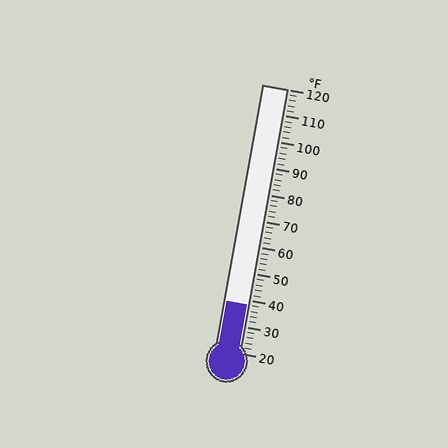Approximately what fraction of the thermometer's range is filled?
The thermometer is filled to approximately 20% of its range.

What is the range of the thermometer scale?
The thermometer scale ranges from 20°F to 120°F.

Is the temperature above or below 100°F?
The temperature is below 100°F.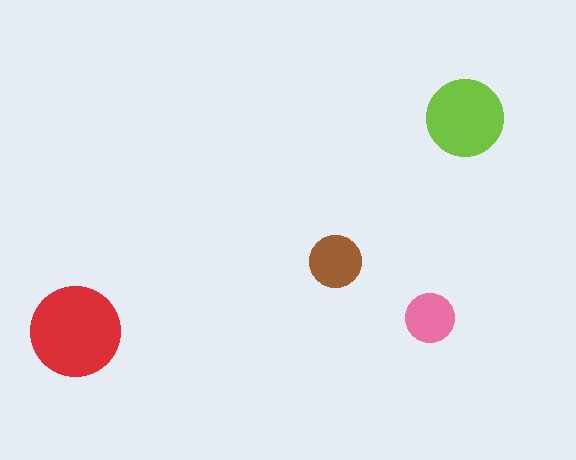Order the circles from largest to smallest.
the red one, the lime one, the brown one, the pink one.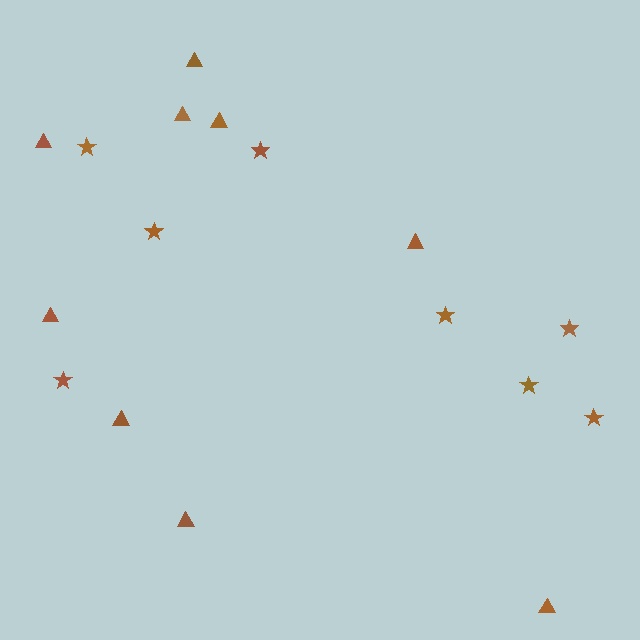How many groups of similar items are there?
There are 2 groups: one group of triangles (9) and one group of stars (8).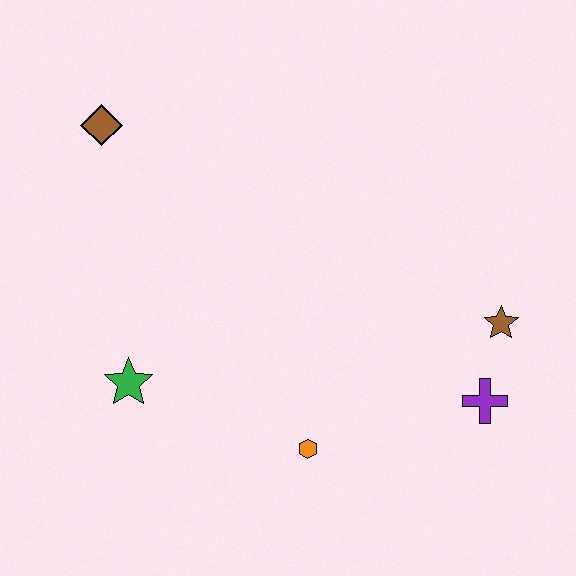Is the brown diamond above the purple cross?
Yes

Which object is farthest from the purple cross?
The brown diamond is farthest from the purple cross.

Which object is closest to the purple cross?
The brown star is closest to the purple cross.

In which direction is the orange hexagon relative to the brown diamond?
The orange hexagon is below the brown diamond.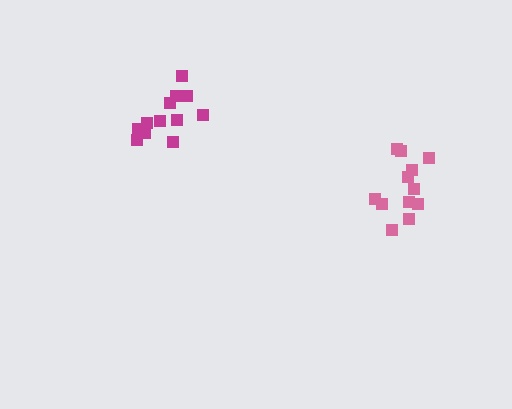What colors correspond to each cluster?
The clusters are colored: magenta, pink.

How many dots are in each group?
Group 1: 12 dots, Group 2: 12 dots (24 total).